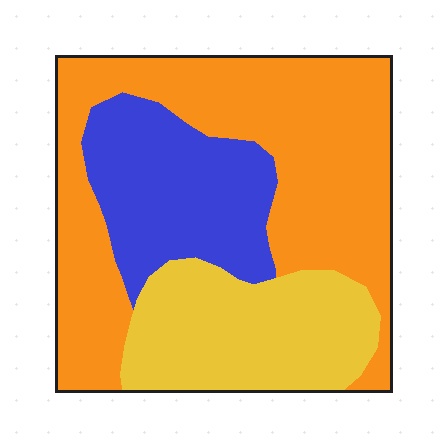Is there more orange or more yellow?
Orange.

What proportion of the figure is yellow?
Yellow takes up between a sixth and a third of the figure.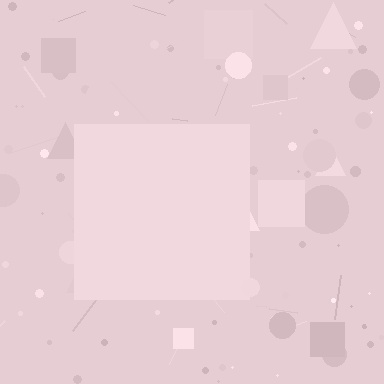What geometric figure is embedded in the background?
A square is embedded in the background.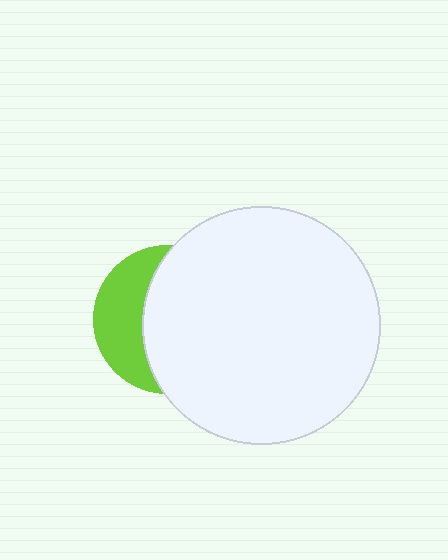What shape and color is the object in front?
The object in front is a white circle.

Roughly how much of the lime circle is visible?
A small part of it is visible (roughly 35%).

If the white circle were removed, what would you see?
You would see the complete lime circle.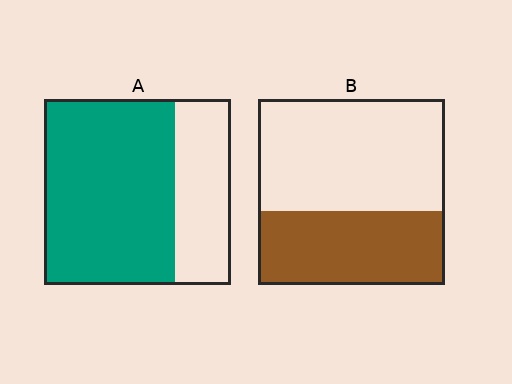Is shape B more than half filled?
No.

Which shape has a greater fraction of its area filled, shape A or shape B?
Shape A.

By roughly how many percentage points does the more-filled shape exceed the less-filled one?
By roughly 30 percentage points (A over B).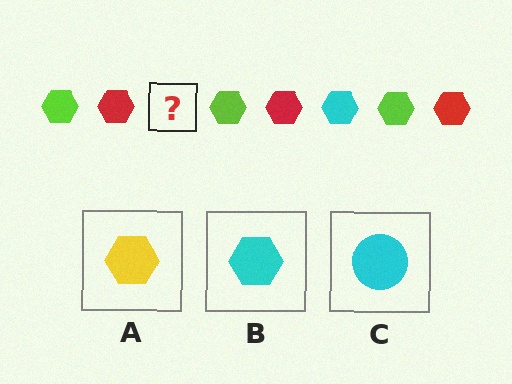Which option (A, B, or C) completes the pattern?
B.